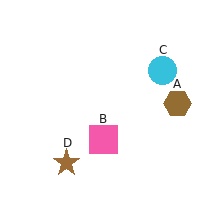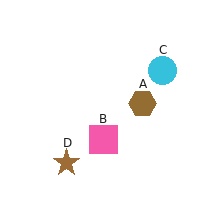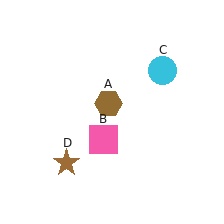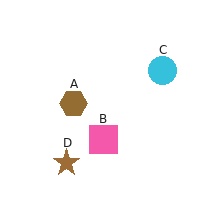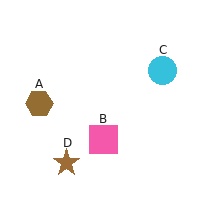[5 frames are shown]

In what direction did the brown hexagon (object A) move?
The brown hexagon (object A) moved left.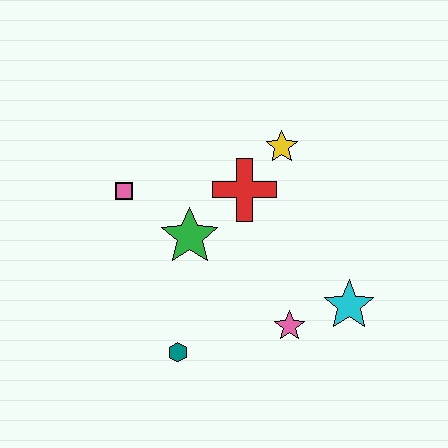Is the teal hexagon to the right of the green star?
No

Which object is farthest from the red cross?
The teal hexagon is farthest from the red cross.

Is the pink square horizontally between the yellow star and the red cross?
No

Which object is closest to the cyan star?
The pink star is closest to the cyan star.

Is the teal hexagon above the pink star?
No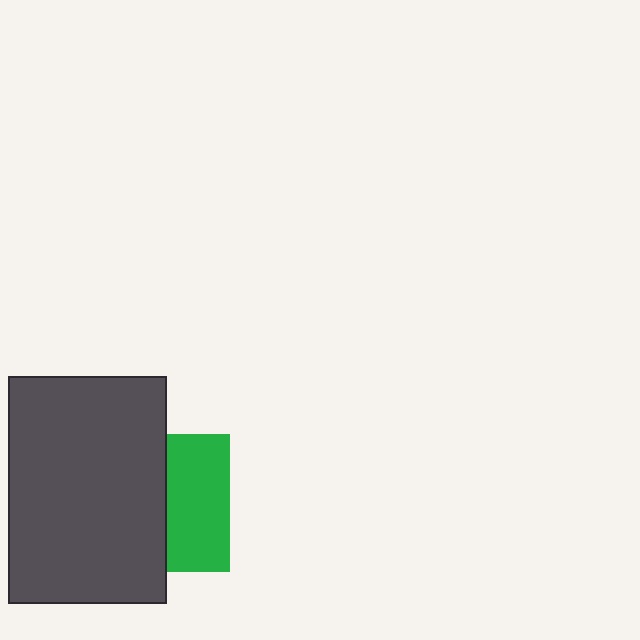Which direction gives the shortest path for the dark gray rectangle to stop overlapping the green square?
Moving left gives the shortest separation.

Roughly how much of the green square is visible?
A small part of it is visible (roughly 45%).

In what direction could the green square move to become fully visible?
The green square could move right. That would shift it out from behind the dark gray rectangle entirely.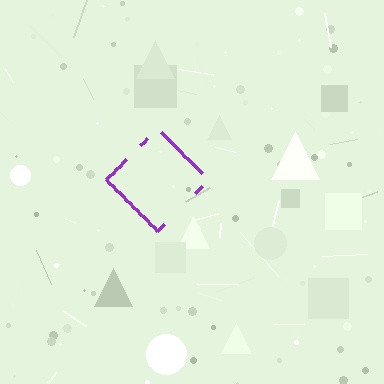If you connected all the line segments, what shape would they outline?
They would outline a diamond.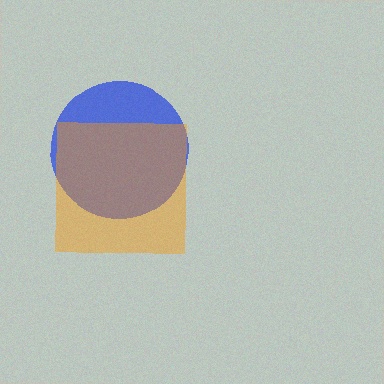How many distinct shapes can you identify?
There are 2 distinct shapes: a blue circle, an orange square.